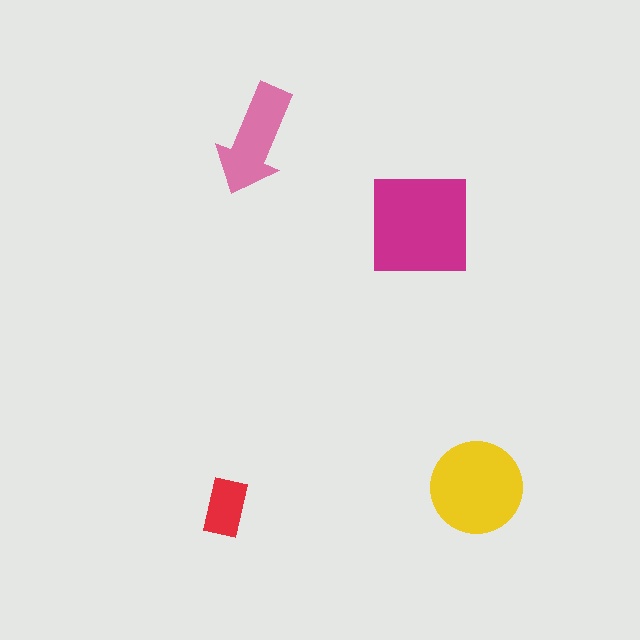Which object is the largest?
The magenta square.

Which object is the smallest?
The red rectangle.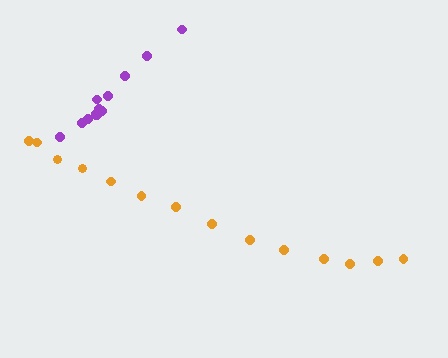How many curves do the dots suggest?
There are 2 distinct paths.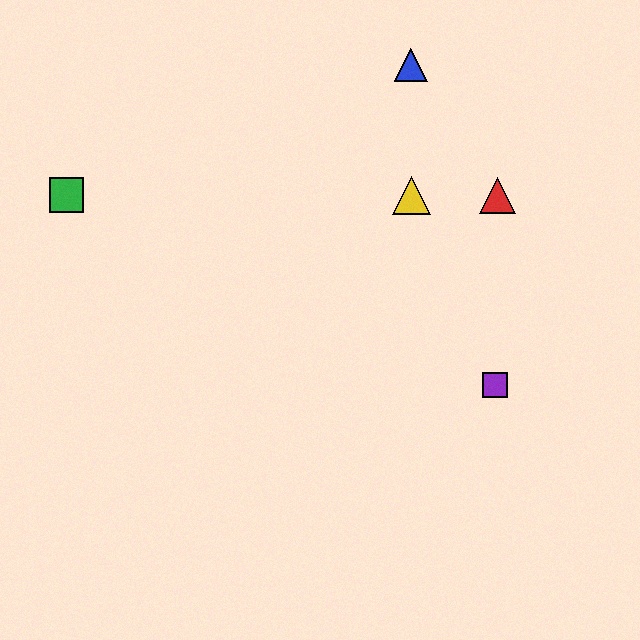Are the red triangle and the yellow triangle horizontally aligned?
Yes, both are at y≈195.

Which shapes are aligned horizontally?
The red triangle, the green square, the yellow triangle are aligned horizontally.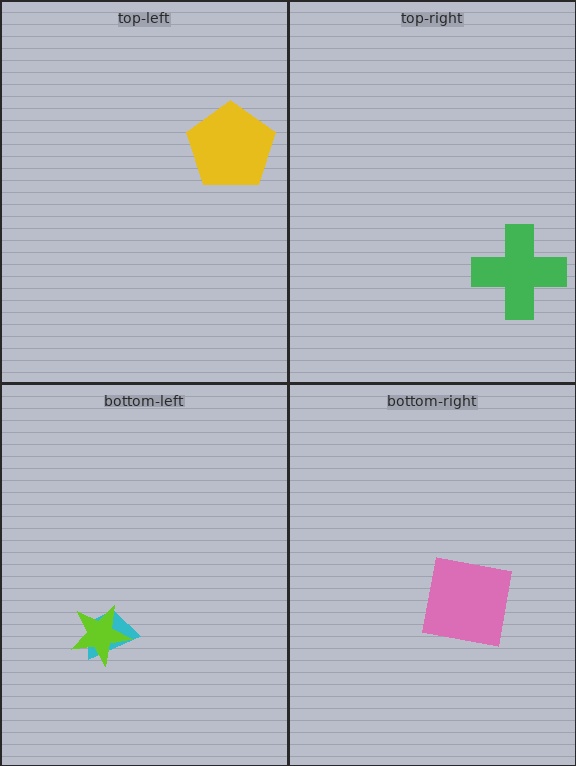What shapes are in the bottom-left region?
The cyan trapezoid, the lime star.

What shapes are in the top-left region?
The yellow pentagon.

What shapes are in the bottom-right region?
The pink square.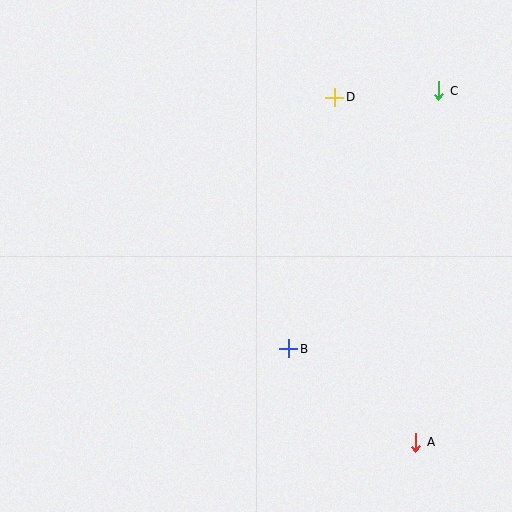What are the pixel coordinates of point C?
Point C is at (439, 91).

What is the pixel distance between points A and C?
The distance between A and C is 352 pixels.